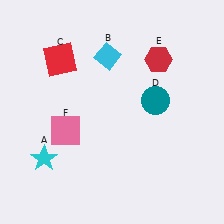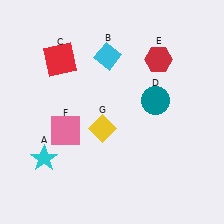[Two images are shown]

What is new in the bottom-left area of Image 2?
A yellow diamond (G) was added in the bottom-left area of Image 2.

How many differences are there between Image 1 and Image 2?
There is 1 difference between the two images.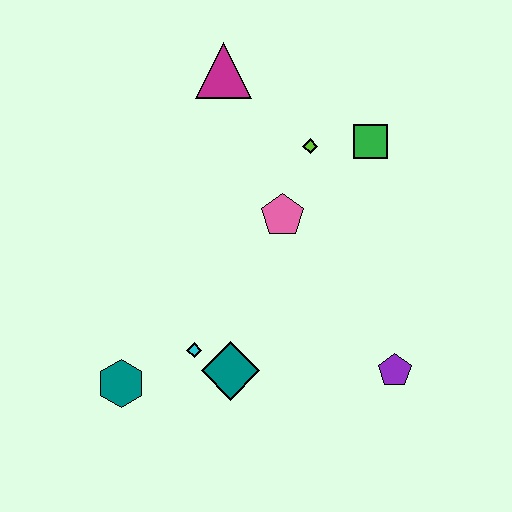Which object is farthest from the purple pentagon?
The magenta triangle is farthest from the purple pentagon.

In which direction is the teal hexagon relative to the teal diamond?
The teal hexagon is to the left of the teal diamond.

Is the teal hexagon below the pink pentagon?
Yes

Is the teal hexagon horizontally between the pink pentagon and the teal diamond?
No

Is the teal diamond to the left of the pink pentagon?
Yes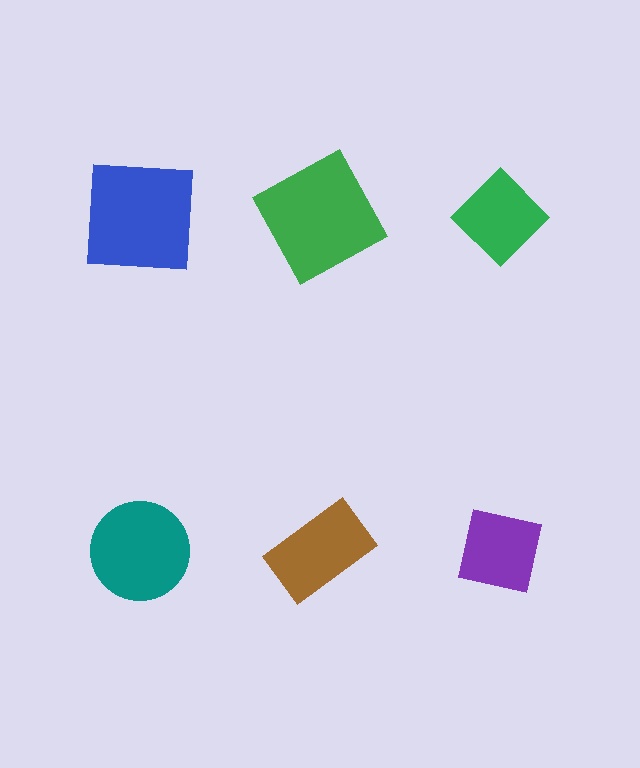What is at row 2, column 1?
A teal circle.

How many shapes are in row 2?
3 shapes.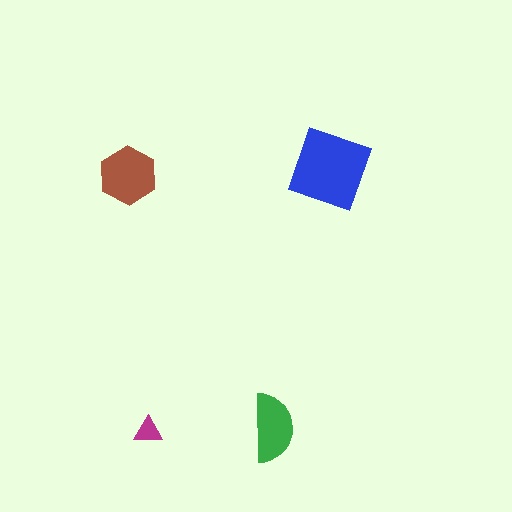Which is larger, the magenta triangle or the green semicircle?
The green semicircle.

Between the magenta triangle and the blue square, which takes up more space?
The blue square.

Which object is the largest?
The blue square.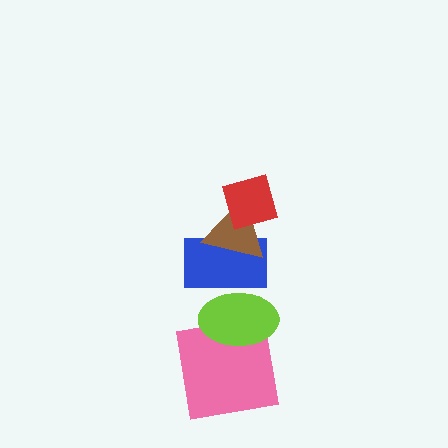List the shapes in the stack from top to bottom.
From top to bottom: the red diamond, the brown triangle, the blue rectangle, the lime ellipse, the pink square.